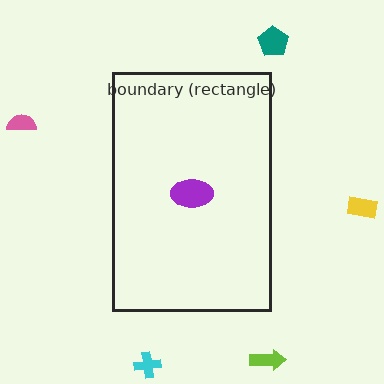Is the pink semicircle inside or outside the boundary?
Outside.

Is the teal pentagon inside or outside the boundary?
Outside.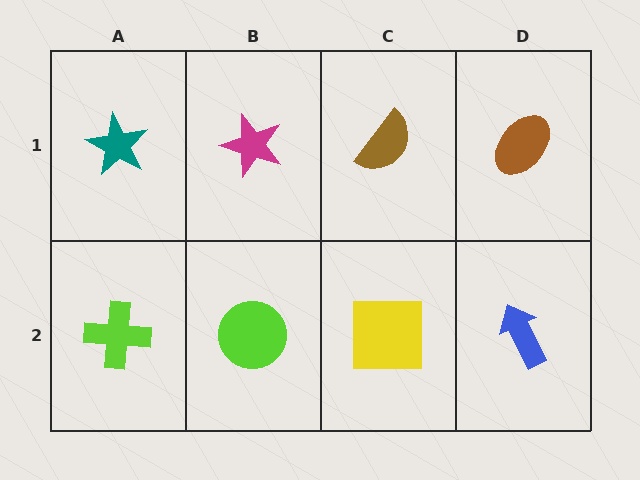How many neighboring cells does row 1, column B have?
3.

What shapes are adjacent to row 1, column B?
A lime circle (row 2, column B), a teal star (row 1, column A), a brown semicircle (row 1, column C).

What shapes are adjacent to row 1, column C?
A yellow square (row 2, column C), a magenta star (row 1, column B), a brown ellipse (row 1, column D).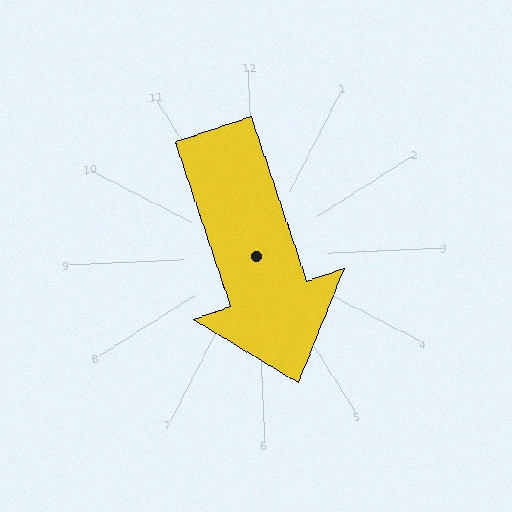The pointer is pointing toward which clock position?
Roughly 5 o'clock.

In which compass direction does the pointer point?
South.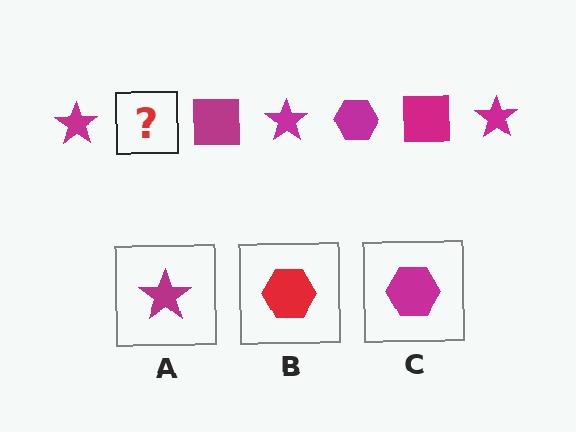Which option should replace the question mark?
Option C.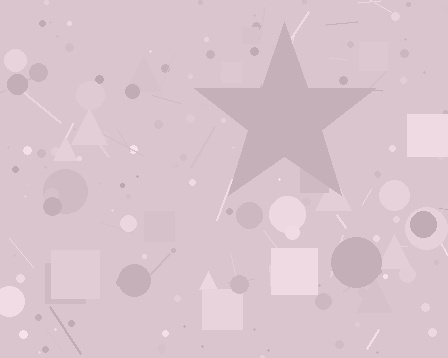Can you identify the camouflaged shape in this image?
The camouflaged shape is a star.